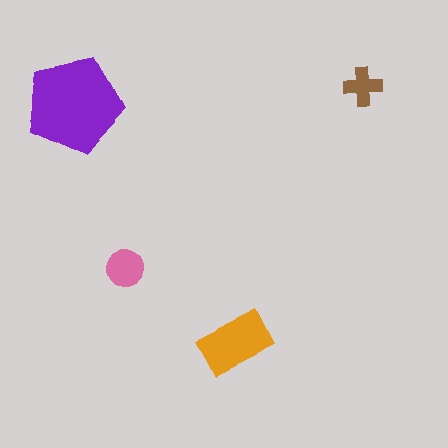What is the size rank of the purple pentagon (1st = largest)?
1st.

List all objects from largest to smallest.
The purple pentagon, the orange rectangle, the pink circle, the brown cross.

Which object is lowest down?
The orange rectangle is bottommost.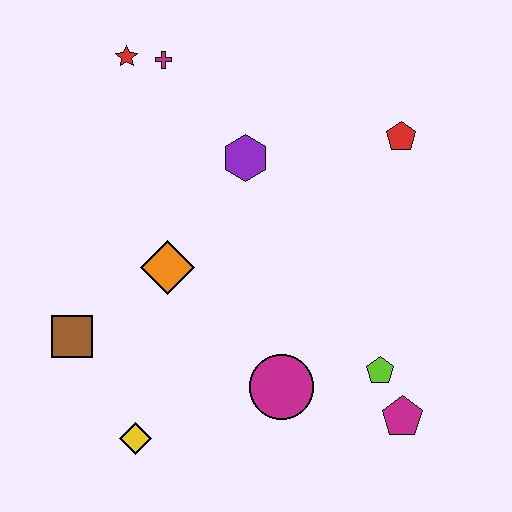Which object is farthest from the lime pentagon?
The red star is farthest from the lime pentagon.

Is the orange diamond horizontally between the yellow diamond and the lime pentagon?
Yes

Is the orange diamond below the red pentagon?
Yes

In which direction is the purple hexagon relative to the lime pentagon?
The purple hexagon is above the lime pentagon.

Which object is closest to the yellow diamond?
The brown square is closest to the yellow diamond.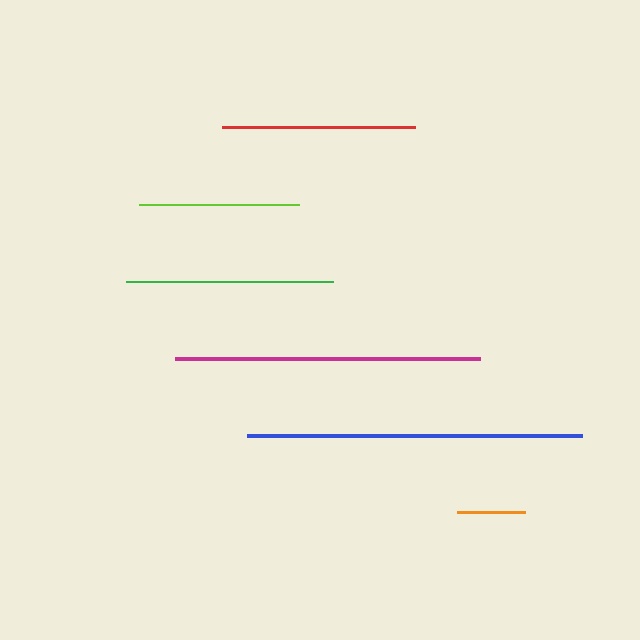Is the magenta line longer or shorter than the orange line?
The magenta line is longer than the orange line.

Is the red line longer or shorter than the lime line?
The red line is longer than the lime line.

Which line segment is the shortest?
The orange line is the shortest at approximately 68 pixels.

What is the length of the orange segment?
The orange segment is approximately 68 pixels long.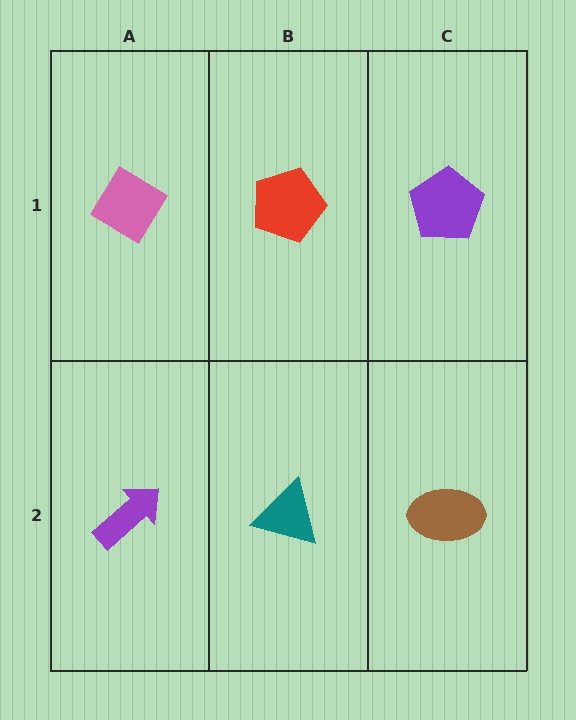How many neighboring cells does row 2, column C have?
2.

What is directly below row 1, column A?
A purple arrow.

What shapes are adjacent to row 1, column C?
A brown ellipse (row 2, column C), a red pentagon (row 1, column B).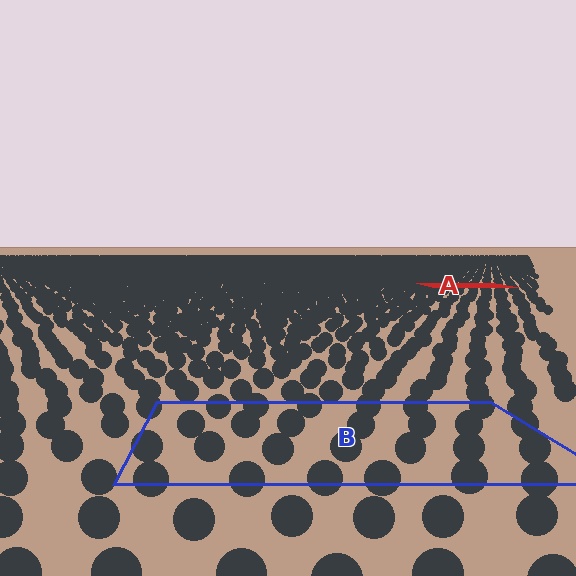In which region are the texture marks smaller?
The texture marks are smaller in region A, because it is farther away.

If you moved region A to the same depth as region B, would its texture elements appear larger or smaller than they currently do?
They would appear larger. At a closer depth, the same texture elements are projected at a bigger on-screen size.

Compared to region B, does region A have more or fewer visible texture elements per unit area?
Region A has more texture elements per unit area — they are packed more densely because it is farther away.